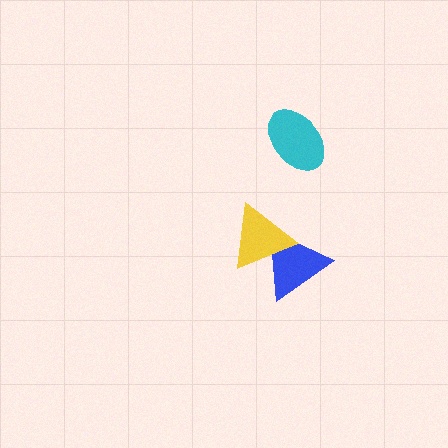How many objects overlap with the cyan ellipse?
0 objects overlap with the cyan ellipse.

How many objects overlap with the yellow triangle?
1 object overlaps with the yellow triangle.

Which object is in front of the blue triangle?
The yellow triangle is in front of the blue triangle.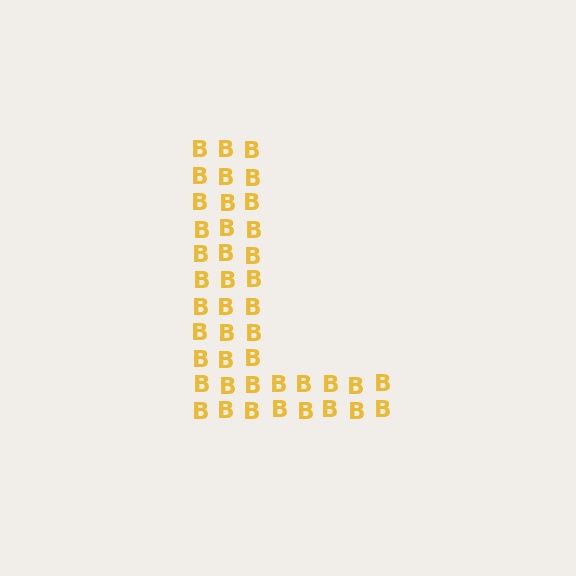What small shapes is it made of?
It is made of small letter B's.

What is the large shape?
The large shape is the letter L.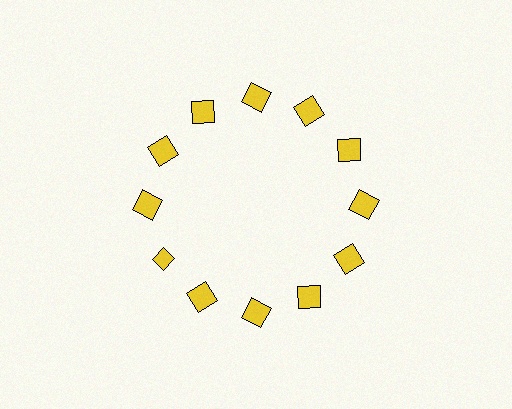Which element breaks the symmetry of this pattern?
The yellow diamond at roughly the 8 o'clock position breaks the symmetry. All other shapes are yellow squares.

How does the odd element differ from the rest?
It has a different shape: diamond instead of square.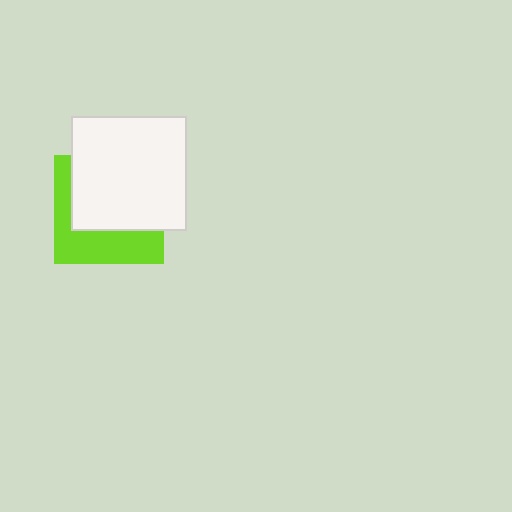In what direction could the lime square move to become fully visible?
The lime square could move down. That would shift it out from behind the white square entirely.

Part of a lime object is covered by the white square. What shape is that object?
It is a square.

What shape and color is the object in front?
The object in front is a white square.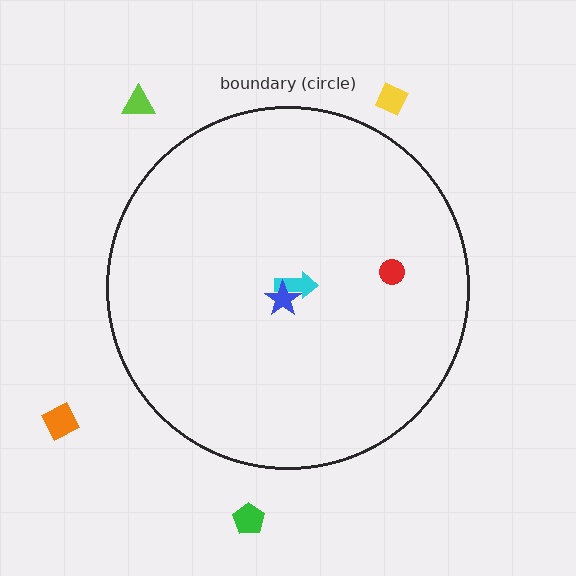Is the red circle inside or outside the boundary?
Inside.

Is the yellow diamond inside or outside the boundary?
Outside.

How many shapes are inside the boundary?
3 inside, 4 outside.